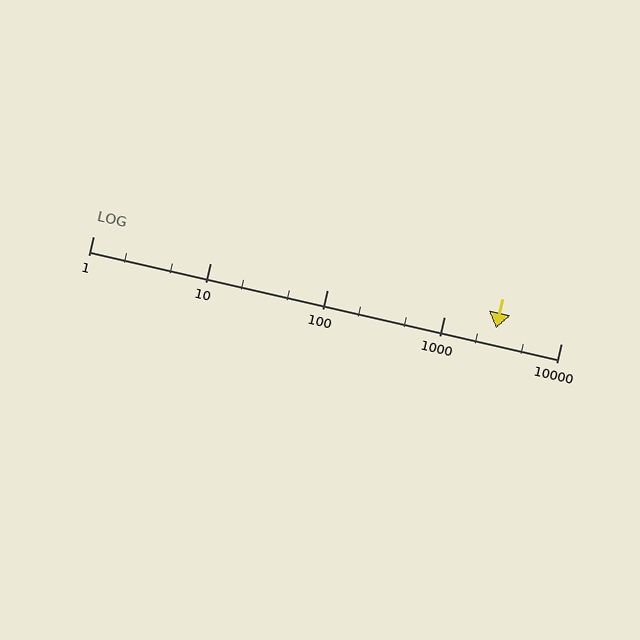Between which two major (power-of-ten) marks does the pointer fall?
The pointer is between 1000 and 10000.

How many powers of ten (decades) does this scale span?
The scale spans 4 decades, from 1 to 10000.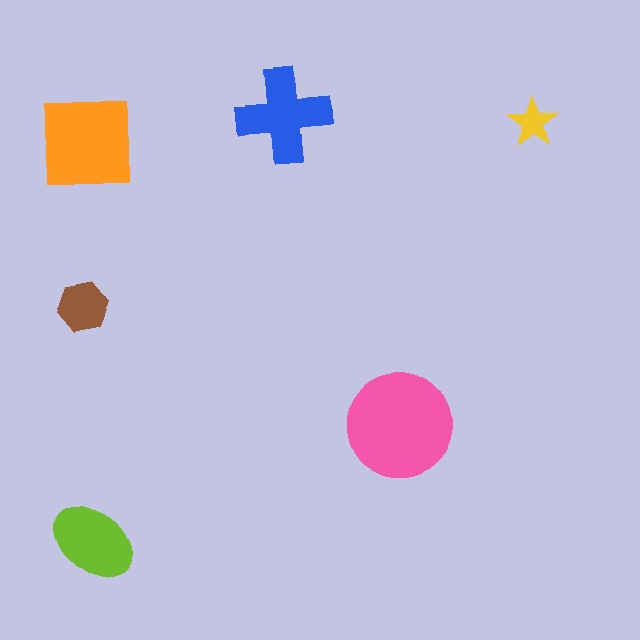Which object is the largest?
The pink circle.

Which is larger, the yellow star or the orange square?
The orange square.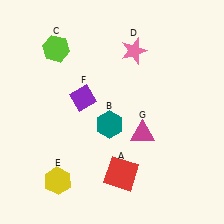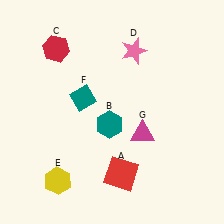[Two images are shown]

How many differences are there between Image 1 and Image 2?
There are 2 differences between the two images.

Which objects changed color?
C changed from lime to red. F changed from purple to teal.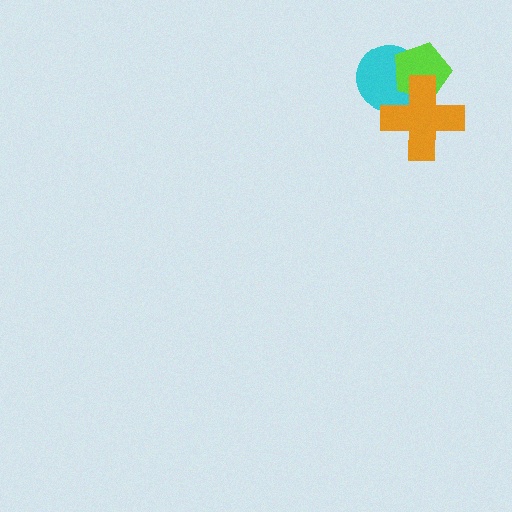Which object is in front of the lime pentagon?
The orange cross is in front of the lime pentagon.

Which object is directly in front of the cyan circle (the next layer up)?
The lime pentagon is directly in front of the cyan circle.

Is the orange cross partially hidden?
No, no other shape covers it.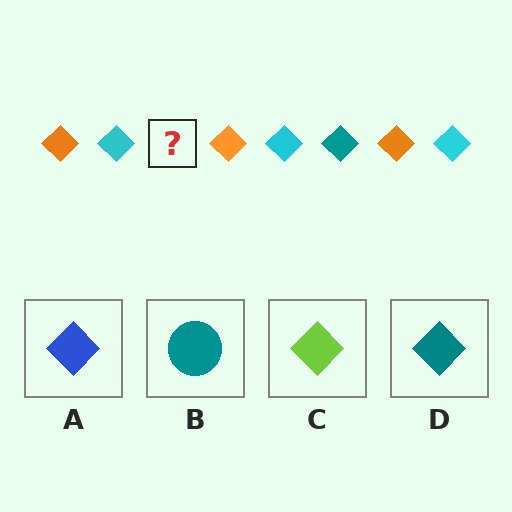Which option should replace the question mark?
Option D.